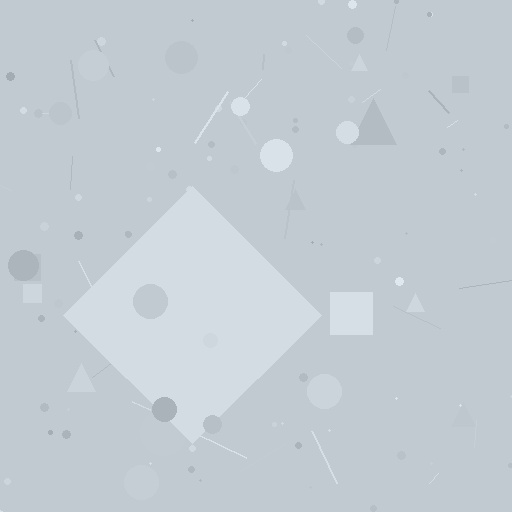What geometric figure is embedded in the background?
A diamond is embedded in the background.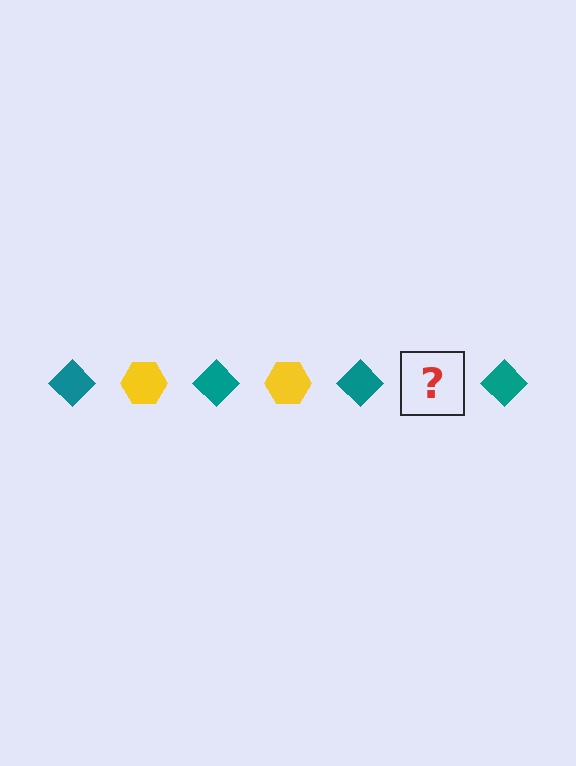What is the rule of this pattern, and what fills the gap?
The rule is that the pattern alternates between teal diamond and yellow hexagon. The gap should be filled with a yellow hexagon.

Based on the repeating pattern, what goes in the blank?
The blank should be a yellow hexagon.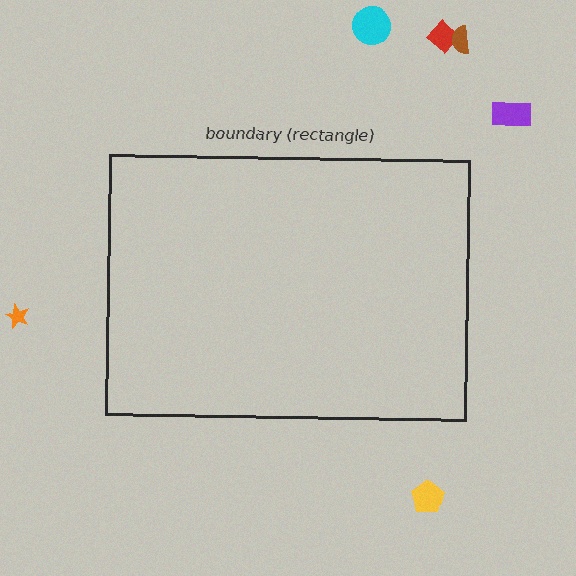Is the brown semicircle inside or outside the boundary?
Outside.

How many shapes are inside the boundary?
0 inside, 6 outside.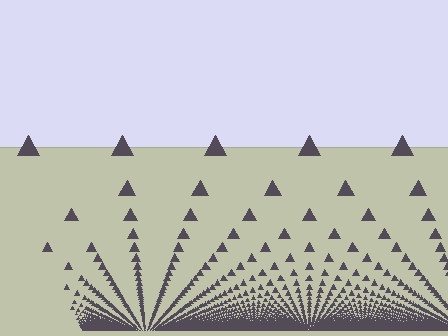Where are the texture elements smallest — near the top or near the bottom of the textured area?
Near the bottom.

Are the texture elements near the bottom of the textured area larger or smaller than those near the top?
Smaller. The gradient is inverted — elements near the bottom are smaller and denser.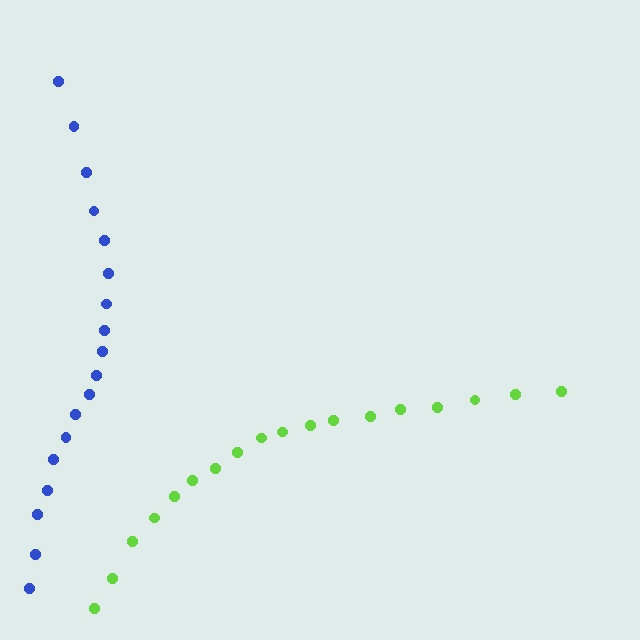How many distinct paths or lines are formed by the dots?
There are 2 distinct paths.